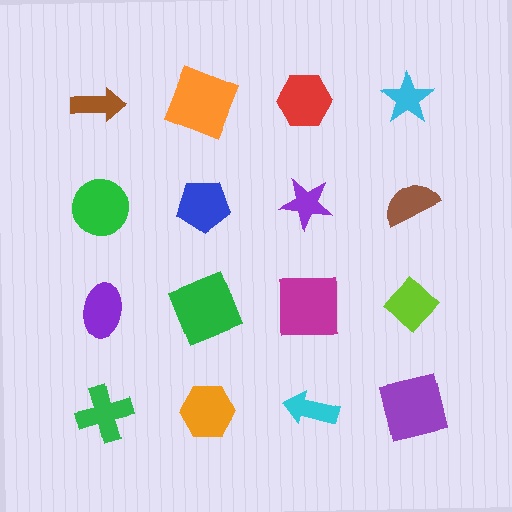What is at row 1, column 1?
A brown arrow.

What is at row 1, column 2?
An orange square.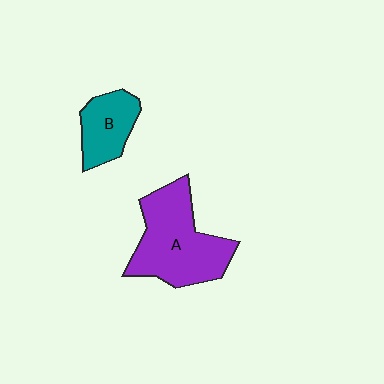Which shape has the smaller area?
Shape B (teal).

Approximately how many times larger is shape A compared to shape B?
Approximately 2.0 times.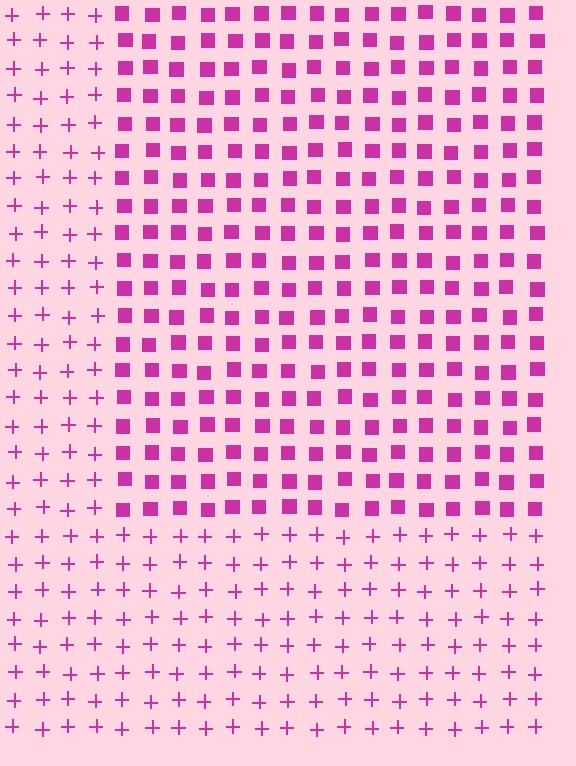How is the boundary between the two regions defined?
The boundary is defined by a change in element shape: squares inside vs. plus signs outside. All elements share the same color and spacing.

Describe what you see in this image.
The image is filled with small magenta elements arranged in a uniform grid. A rectangle-shaped region contains squares, while the surrounding area contains plus signs. The boundary is defined purely by the change in element shape.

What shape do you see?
I see a rectangle.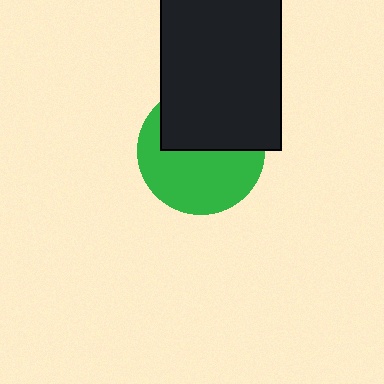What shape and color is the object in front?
The object in front is a black rectangle.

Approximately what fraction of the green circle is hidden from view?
Roughly 44% of the green circle is hidden behind the black rectangle.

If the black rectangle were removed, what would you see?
You would see the complete green circle.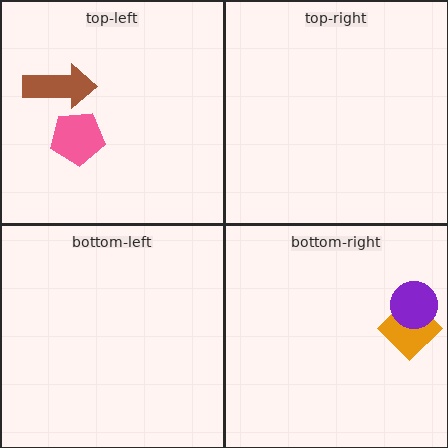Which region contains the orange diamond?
The bottom-right region.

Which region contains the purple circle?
The bottom-right region.